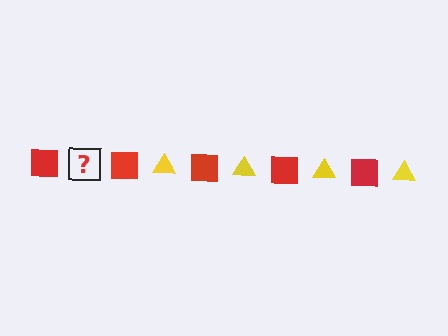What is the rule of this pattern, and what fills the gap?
The rule is that the pattern alternates between red square and yellow triangle. The gap should be filled with a yellow triangle.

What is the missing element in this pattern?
The missing element is a yellow triangle.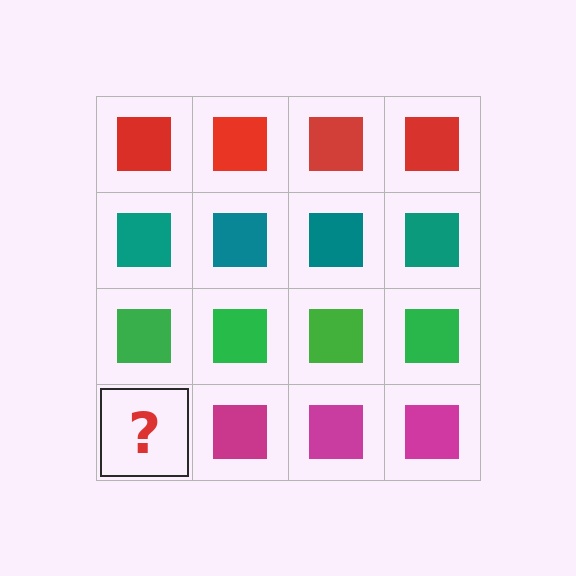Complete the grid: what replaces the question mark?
The question mark should be replaced with a magenta square.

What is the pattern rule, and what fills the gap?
The rule is that each row has a consistent color. The gap should be filled with a magenta square.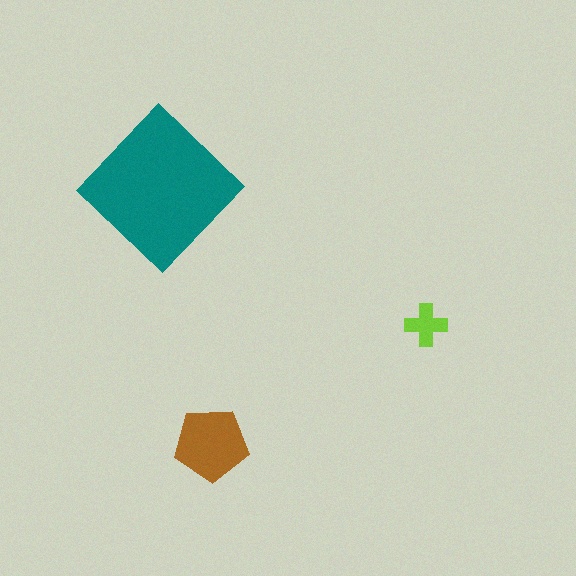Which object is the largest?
The teal diamond.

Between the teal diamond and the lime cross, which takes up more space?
The teal diamond.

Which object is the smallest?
The lime cross.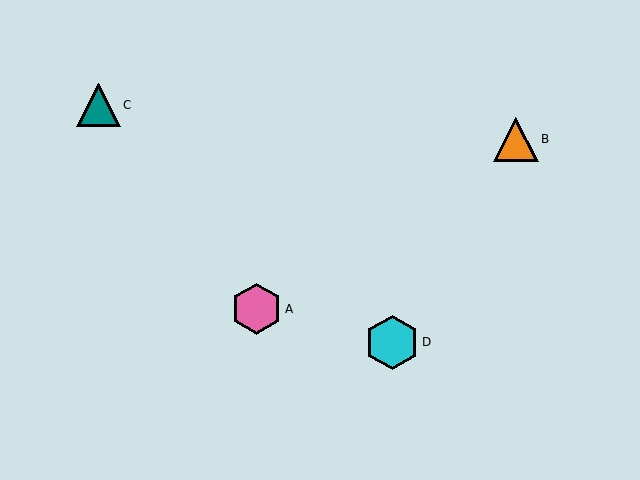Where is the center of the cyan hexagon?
The center of the cyan hexagon is at (392, 342).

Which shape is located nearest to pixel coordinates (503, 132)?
The orange triangle (labeled B) at (516, 139) is nearest to that location.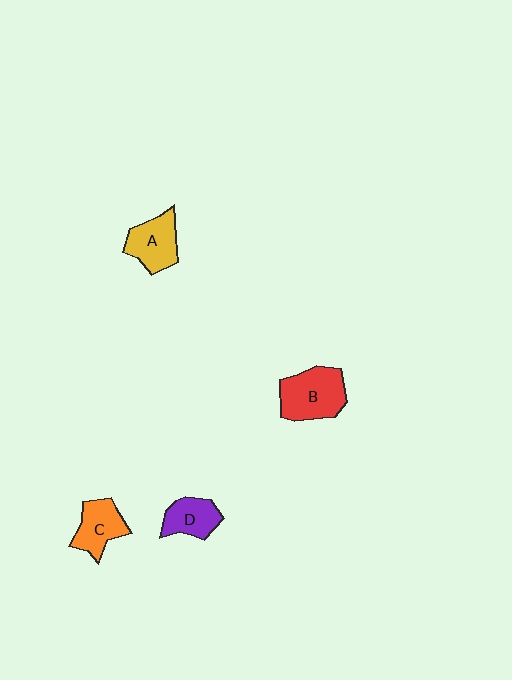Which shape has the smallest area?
Shape D (purple).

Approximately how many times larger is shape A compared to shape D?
Approximately 1.2 times.